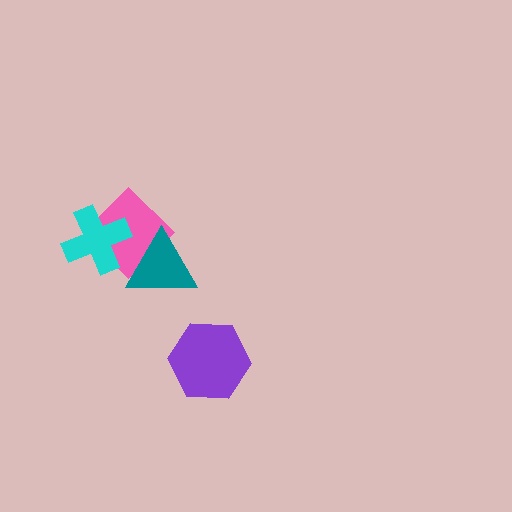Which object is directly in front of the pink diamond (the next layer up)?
The cyan cross is directly in front of the pink diamond.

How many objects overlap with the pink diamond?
2 objects overlap with the pink diamond.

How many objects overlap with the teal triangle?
1 object overlaps with the teal triangle.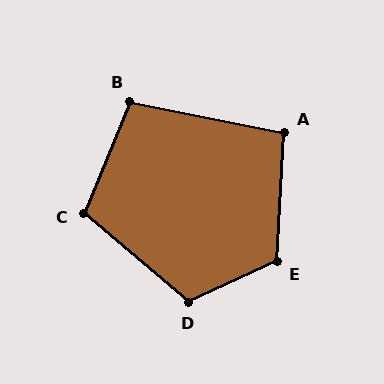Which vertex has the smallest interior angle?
A, at approximately 98 degrees.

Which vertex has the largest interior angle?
E, at approximately 118 degrees.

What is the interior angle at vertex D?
Approximately 115 degrees (obtuse).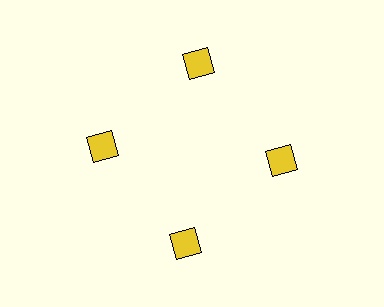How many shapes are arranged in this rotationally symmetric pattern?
There are 4 shapes, arranged in 4 groups of 1.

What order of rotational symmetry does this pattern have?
This pattern has 4-fold rotational symmetry.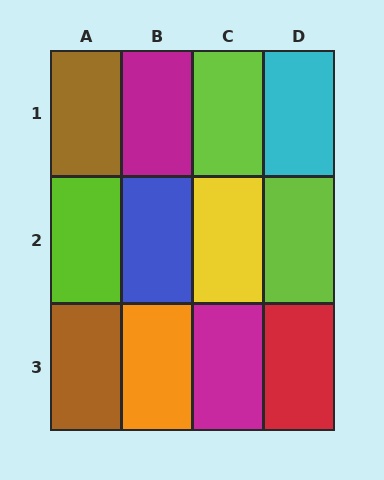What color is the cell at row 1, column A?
Brown.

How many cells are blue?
1 cell is blue.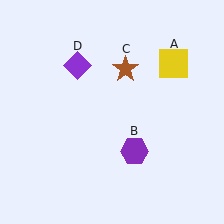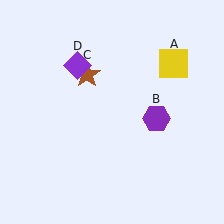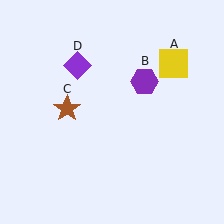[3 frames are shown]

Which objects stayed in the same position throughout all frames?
Yellow square (object A) and purple diamond (object D) remained stationary.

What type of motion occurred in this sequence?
The purple hexagon (object B), brown star (object C) rotated counterclockwise around the center of the scene.